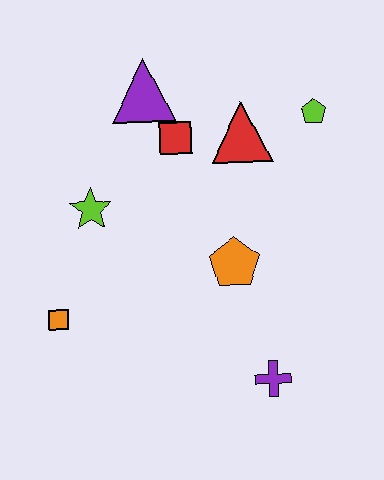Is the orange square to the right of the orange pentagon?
No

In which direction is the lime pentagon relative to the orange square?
The lime pentagon is to the right of the orange square.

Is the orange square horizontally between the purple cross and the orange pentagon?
No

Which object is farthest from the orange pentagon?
The purple triangle is farthest from the orange pentagon.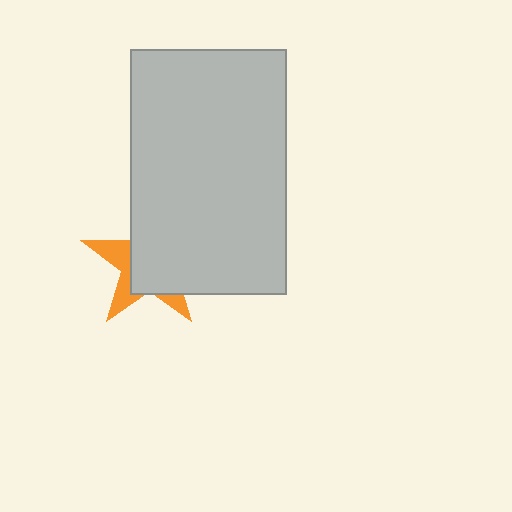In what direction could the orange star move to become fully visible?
The orange star could move left. That would shift it out from behind the light gray rectangle entirely.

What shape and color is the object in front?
The object in front is a light gray rectangle.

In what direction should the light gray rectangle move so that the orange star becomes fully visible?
The light gray rectangle should move right. That is the shortest direction to clear the overlap and leave the orange star fully visible.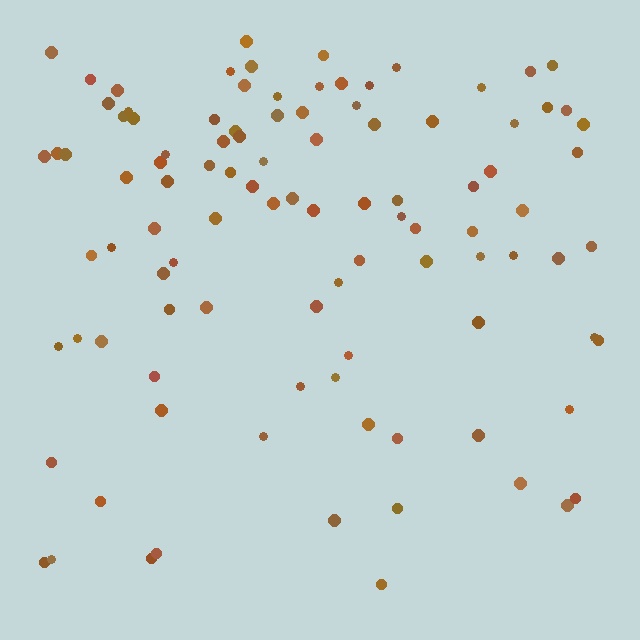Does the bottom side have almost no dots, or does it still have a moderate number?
Still a moderate number, just noticeably fewer than the top.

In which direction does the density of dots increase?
From bottom to top, with the top side densest.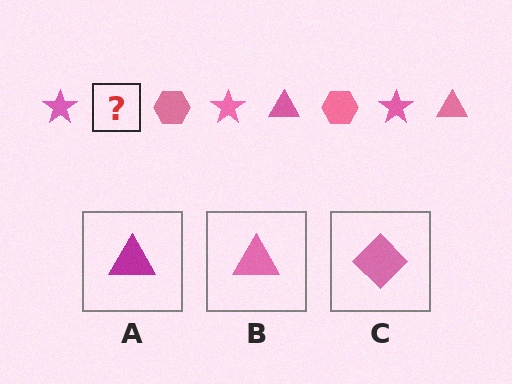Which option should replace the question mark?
Option B.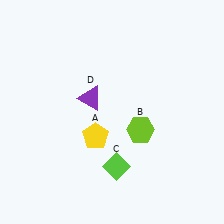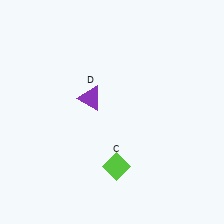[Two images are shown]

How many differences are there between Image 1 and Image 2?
There are 2 differences between the two images.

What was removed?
The lime hexagon (B), the yellow pentagon (A) were removed in Image 2.